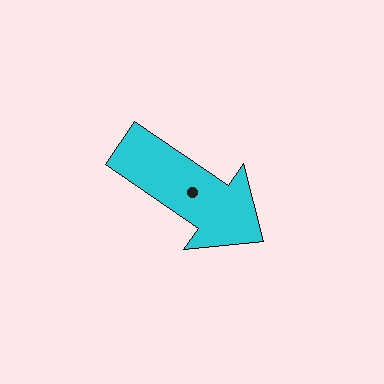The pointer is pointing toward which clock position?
Roughly 4 o'clock.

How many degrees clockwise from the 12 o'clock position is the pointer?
Approximately 124 degrees.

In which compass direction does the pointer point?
Southeast.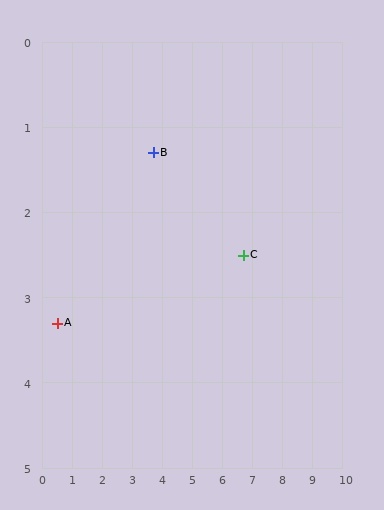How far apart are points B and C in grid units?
Points B and C are about 3.2 grid units apart.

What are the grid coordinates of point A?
Point A is at approximately (0.5, 3.3).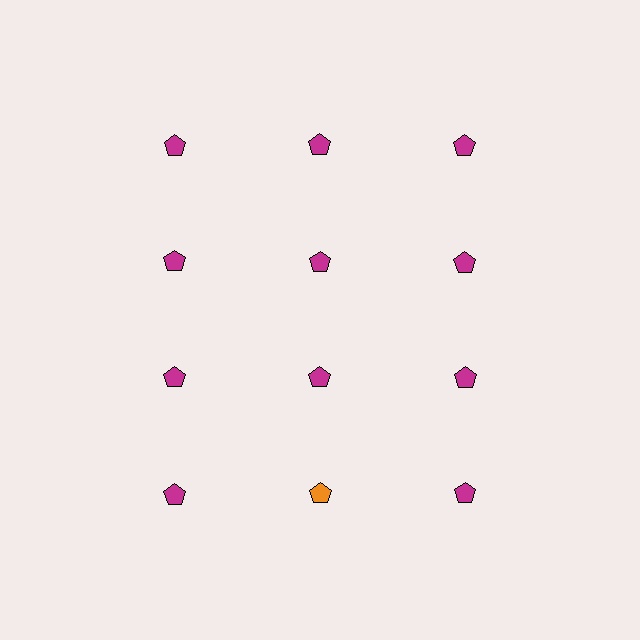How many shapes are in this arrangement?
There are 12 shapes arranged in a grid pattern.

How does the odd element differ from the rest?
It has a different color: orange instead of magenta.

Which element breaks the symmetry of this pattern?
The orange pentagon in the fourth row, second from left column breaks the symmetry. All other shapes are magenta pentagons.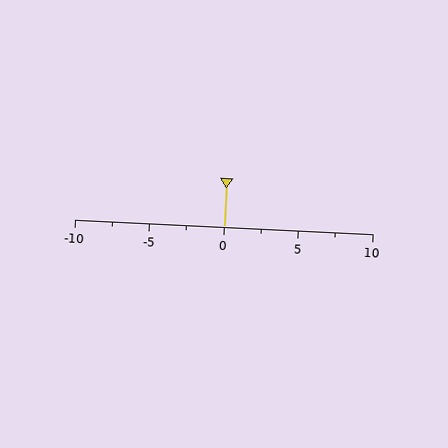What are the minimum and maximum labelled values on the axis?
The axis runs from -10 to 10.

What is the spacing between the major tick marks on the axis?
The major ticks are spaced 5 apart.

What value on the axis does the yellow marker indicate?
The marker indicates approximately 0.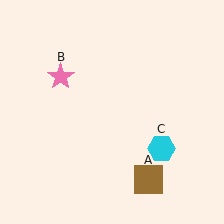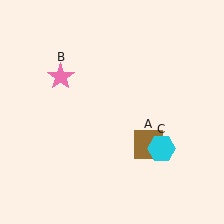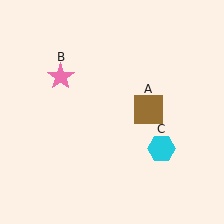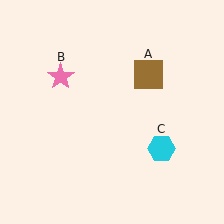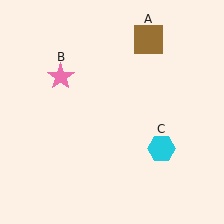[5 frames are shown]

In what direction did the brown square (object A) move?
The brown square (object A) moved up.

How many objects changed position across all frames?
1 object changed position: brown square (object A).